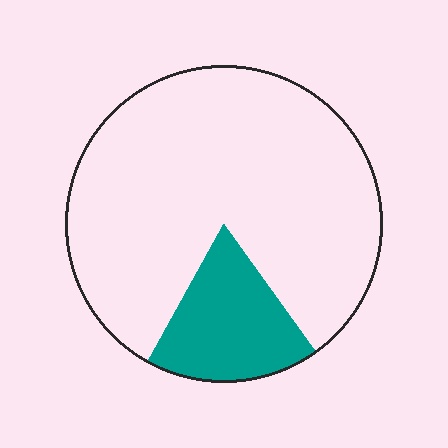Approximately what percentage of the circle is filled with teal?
Approximately 20%.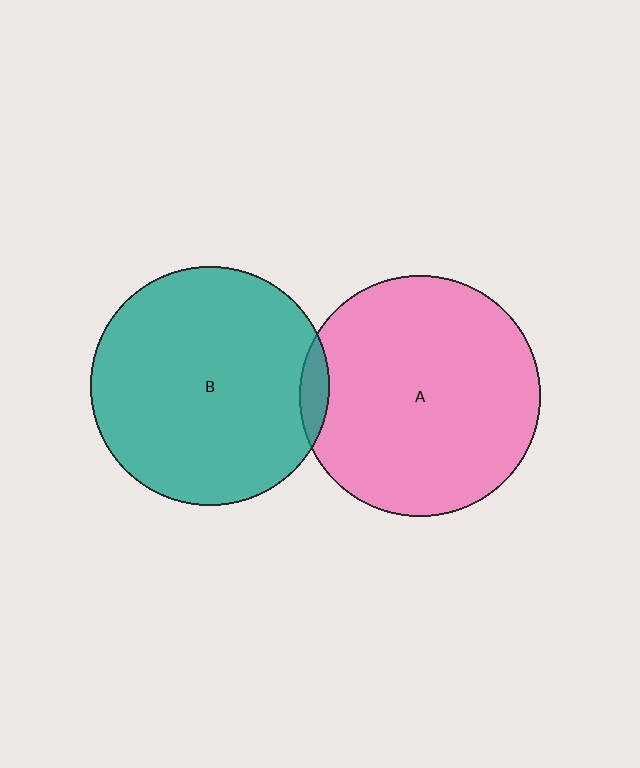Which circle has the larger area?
Circle A (pink).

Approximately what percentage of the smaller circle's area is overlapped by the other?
Approximately 5%.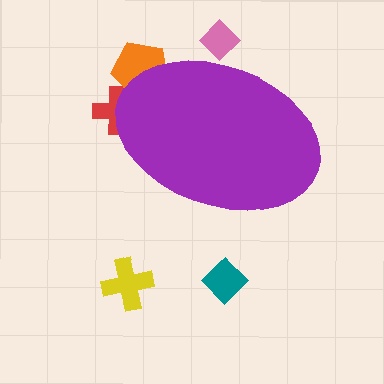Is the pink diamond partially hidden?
Yes, the pink diamond is partially hidden behind the purple ellipse.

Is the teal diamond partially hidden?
No, the teal diamond is fully visible.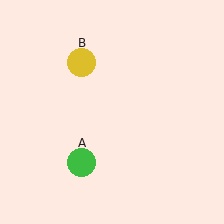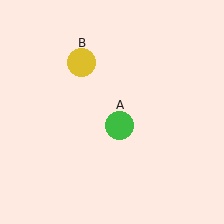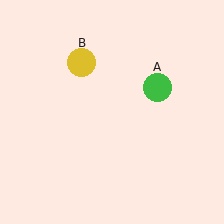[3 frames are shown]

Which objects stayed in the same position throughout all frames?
Yellow circle (object B) remained stationary.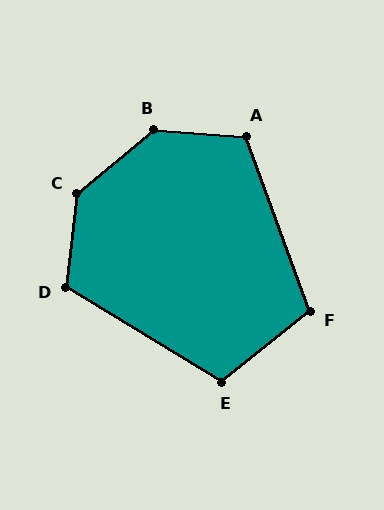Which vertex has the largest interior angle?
B, at approximately 137 degrees.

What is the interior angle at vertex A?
Approximately 114 degrees (obtuse).